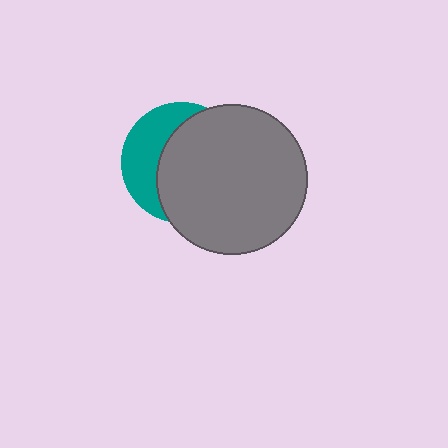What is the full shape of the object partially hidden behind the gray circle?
The partially hidden object is a teal circle.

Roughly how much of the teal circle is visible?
A small part of it is visible (roughly 36%).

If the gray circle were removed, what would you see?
You would see the complete teal circle.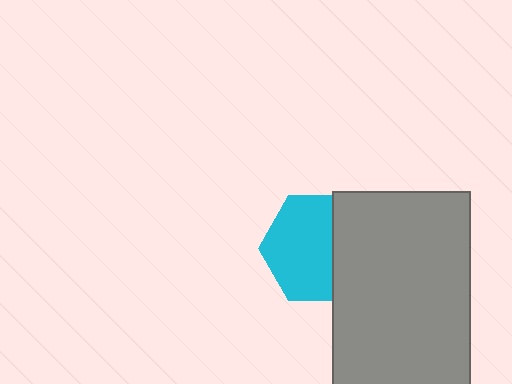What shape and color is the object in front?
The object in front is a gray rectangle.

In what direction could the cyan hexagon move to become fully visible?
The cyan hexagon could move left. That would shift it out from behind the gray rectangle entirely.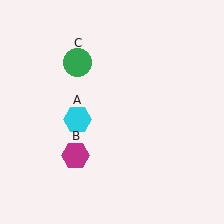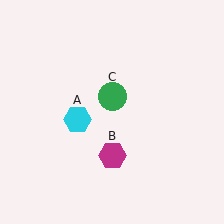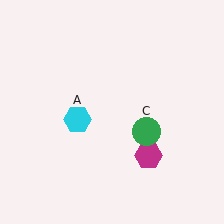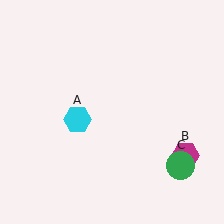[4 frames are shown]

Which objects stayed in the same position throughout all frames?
Cyan hexagon (object A) remained stationary.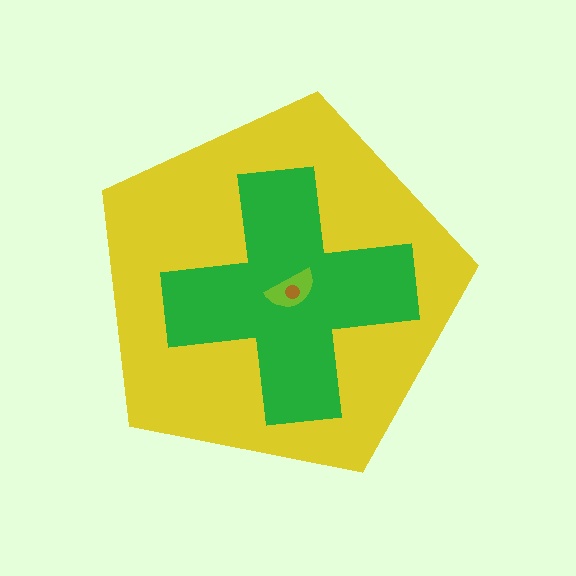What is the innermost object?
The brown circle.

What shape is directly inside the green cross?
The lime semicircle.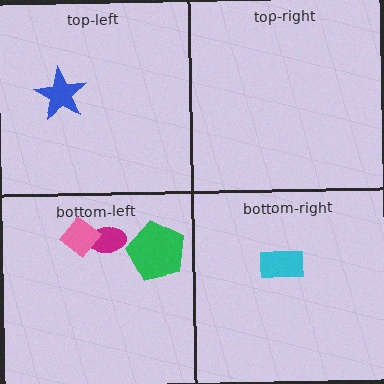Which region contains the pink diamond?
The bottom-left region.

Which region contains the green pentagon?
The bottom-left region.